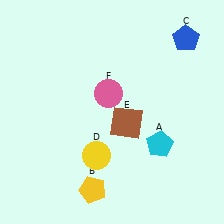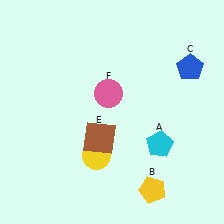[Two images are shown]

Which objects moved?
The objects that moved are: the yellow pentagon (B), the blue pentagon (C), the brown square (E).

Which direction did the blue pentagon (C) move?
The blue pentagon (C) moved down.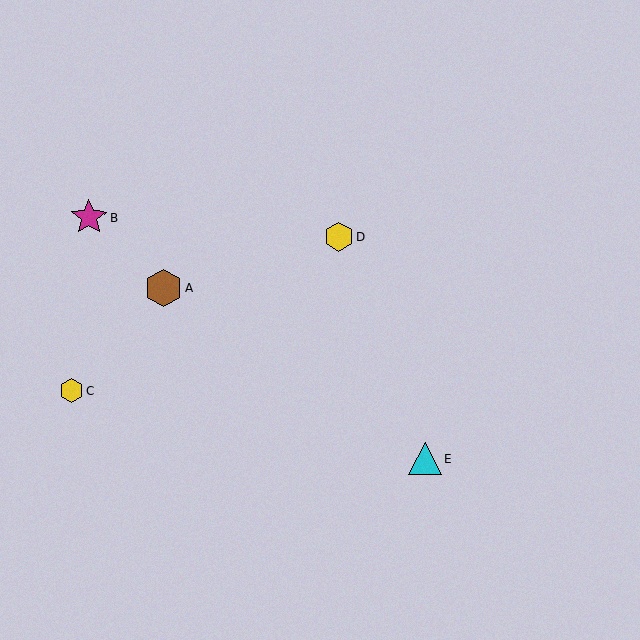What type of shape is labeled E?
Shape E is a cyan triangle.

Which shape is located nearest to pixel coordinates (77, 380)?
The yellow hexagon (labeled C) at (71, 391) is nearest to that location.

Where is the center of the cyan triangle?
The center of the cyan triangle is at (425, 459).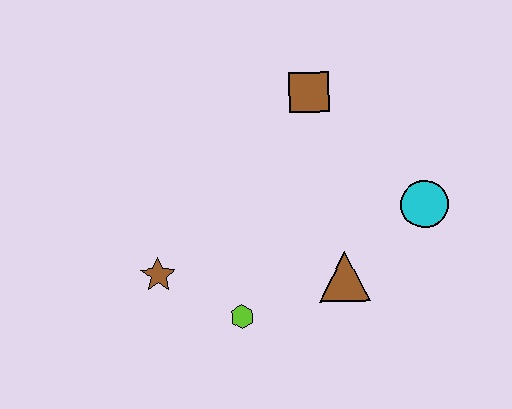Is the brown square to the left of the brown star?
No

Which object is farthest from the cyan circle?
The brown star is farthest from the cyan circle.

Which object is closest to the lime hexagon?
The brown star is closest to the lime hexagon.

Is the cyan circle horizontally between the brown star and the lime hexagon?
No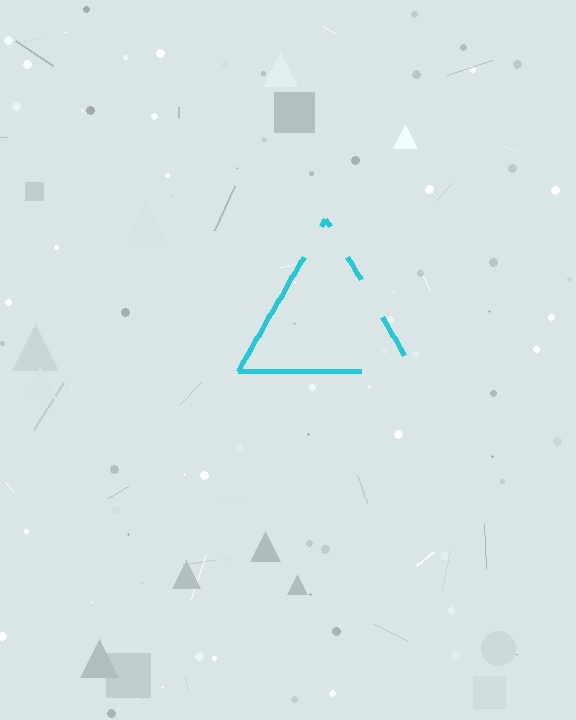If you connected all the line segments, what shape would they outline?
They would outline a triangle.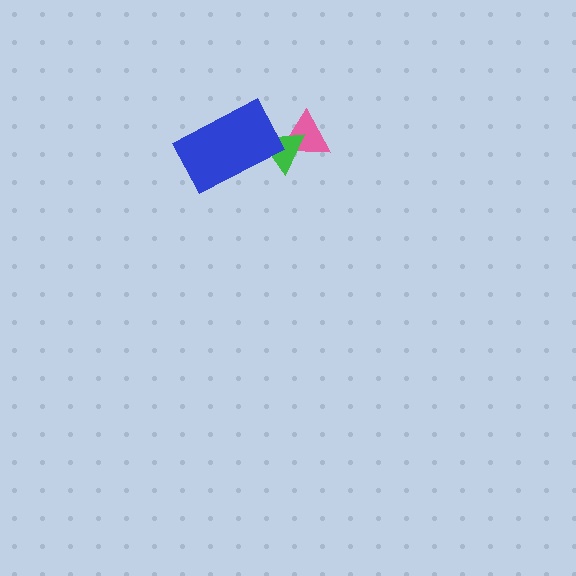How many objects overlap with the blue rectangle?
1 object overlaps with the blue rectangle.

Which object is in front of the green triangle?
The blue rectangle is in front of the green triangle.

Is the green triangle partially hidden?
Yes, it is partially covered by another shape.